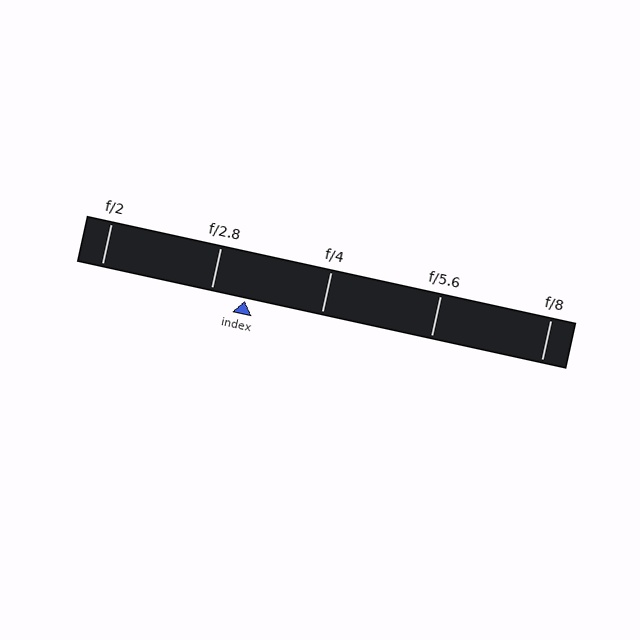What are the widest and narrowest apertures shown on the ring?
The widest aperture shown is f/2 and the narrowest is f/8.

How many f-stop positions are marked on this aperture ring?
There are 5 f-stop positions marked.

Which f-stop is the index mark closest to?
The index mark is closest to f/2.8.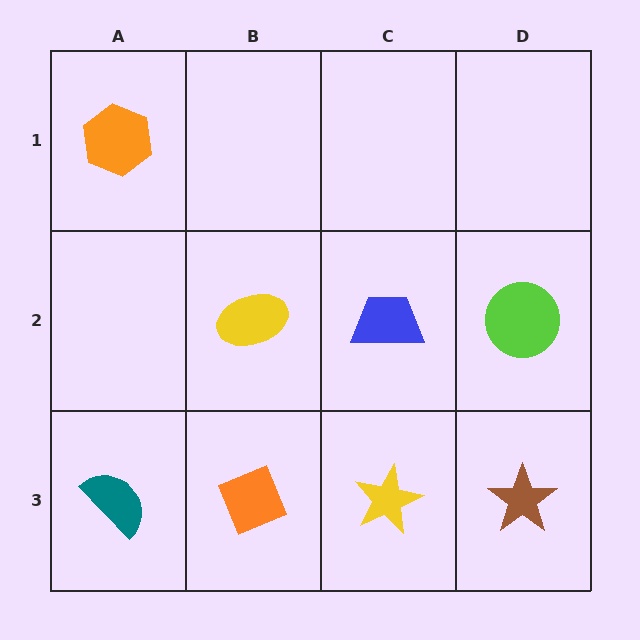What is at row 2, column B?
A yellow ellipse.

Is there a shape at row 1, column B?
No, that cell is empty.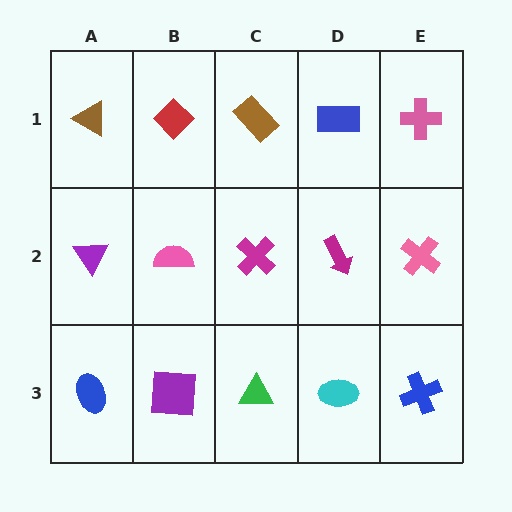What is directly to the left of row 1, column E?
A blue rectangle.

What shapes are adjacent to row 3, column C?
A magenta cross (row 2, column C), a purple square (row 3, column B), a cyan ellipse (row 3, column D).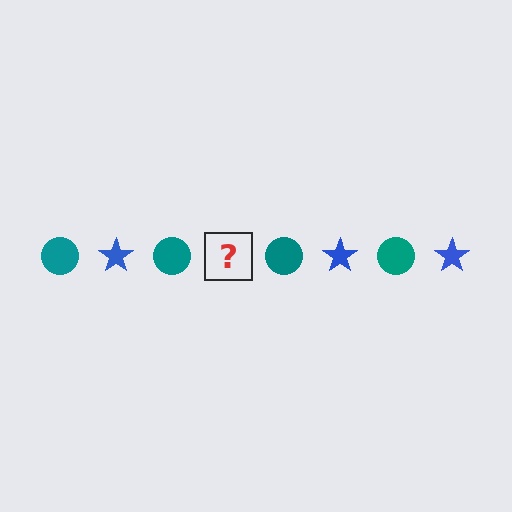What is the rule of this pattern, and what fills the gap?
The rule is that the pattern alternates between teal circle and blue star. The gap should be filled with a blue star.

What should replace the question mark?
The question mark should be replaced with a blue star.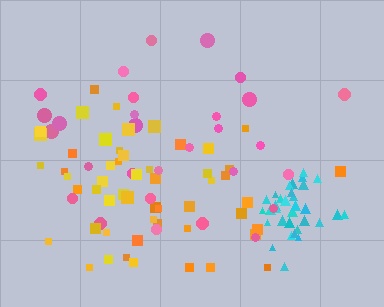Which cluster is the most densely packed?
Cyan.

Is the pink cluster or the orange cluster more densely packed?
Pink.